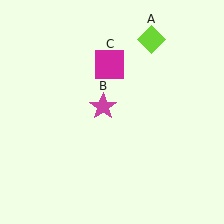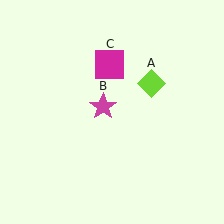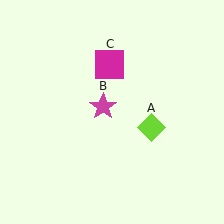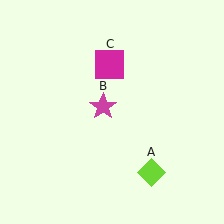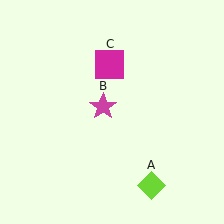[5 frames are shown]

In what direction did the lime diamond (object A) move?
The lime diamond (object A) moved down.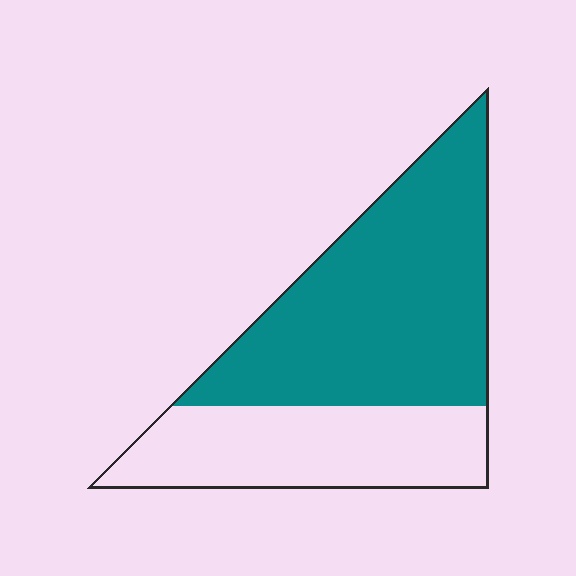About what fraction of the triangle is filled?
About five eighths (5/8).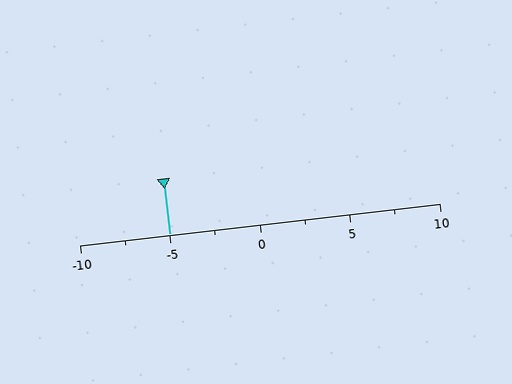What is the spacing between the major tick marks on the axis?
The major ticks are spaced 5 apart.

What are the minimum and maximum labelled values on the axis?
The axis runs from -10 to 10.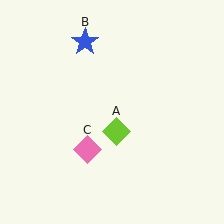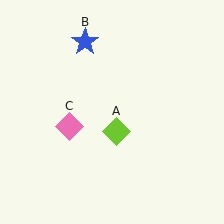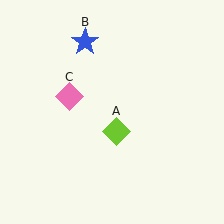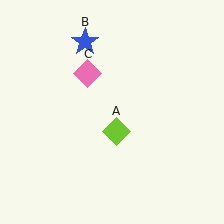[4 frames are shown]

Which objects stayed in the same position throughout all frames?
Lime diamond (object A) and blue star (object B) remained stationary.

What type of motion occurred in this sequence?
The pink diamond (object C) rotated clockwise around the center of the scene.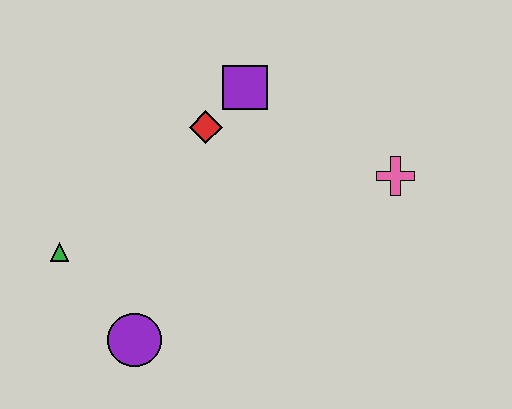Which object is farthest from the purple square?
The purple circle is farthest from the purple square.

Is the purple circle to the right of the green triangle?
Yes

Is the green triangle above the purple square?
No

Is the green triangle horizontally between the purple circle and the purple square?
No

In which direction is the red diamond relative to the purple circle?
The red diamond is above the purple circle.